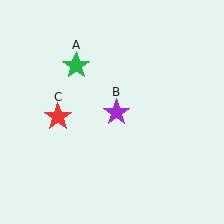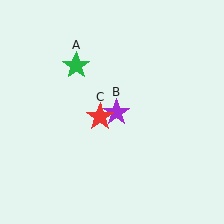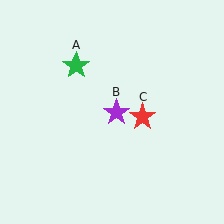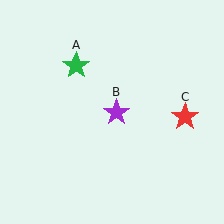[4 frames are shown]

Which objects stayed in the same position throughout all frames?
Green star (object A) and purple star (object B) remained stationary.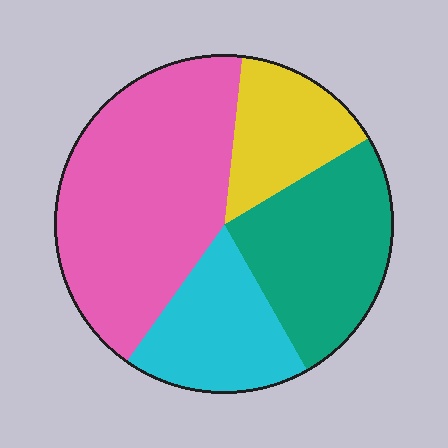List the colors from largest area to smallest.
From largest to smallest: pink, teal, cyan, yellow.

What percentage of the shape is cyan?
Cyan covers around 20% of the shape.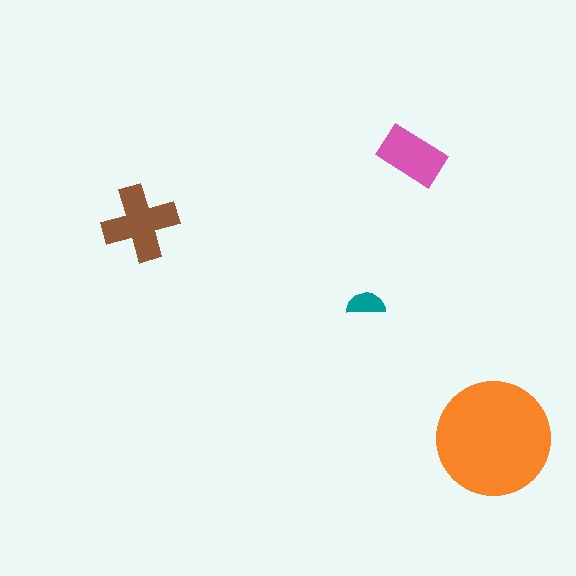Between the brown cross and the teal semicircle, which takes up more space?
The brown cross.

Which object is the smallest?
The teal semicircle.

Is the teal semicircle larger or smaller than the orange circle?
Smaller.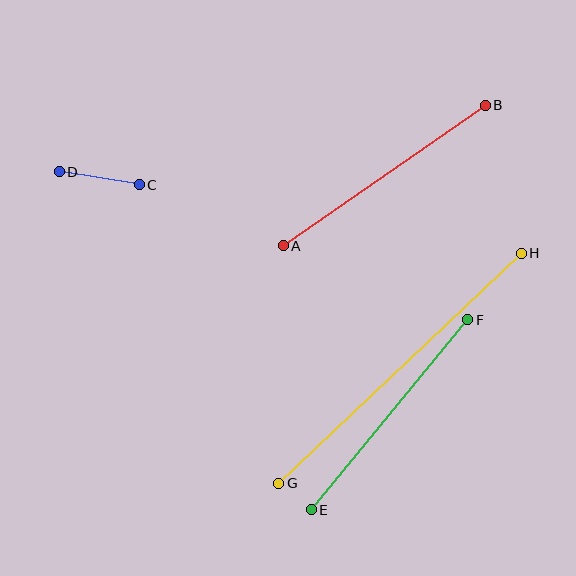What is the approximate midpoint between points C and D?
The midpoint is at approximately (99, 178) pixels.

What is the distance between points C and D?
The distance is approximately 81 pixels.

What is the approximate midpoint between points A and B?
The midpoint is at approximately (384, 175) pixels.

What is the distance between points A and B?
The distance is approximately 246 pixels.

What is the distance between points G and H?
The distance is approximately 334 pixels.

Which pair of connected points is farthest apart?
Points G and H are farthest apart.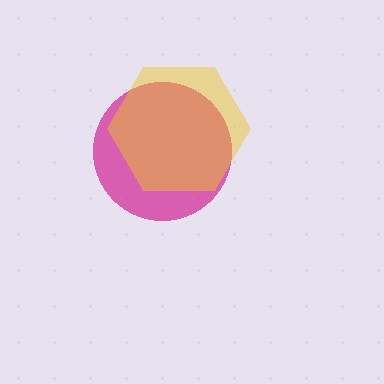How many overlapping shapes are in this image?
There are 2 overlapping shapes in the image.